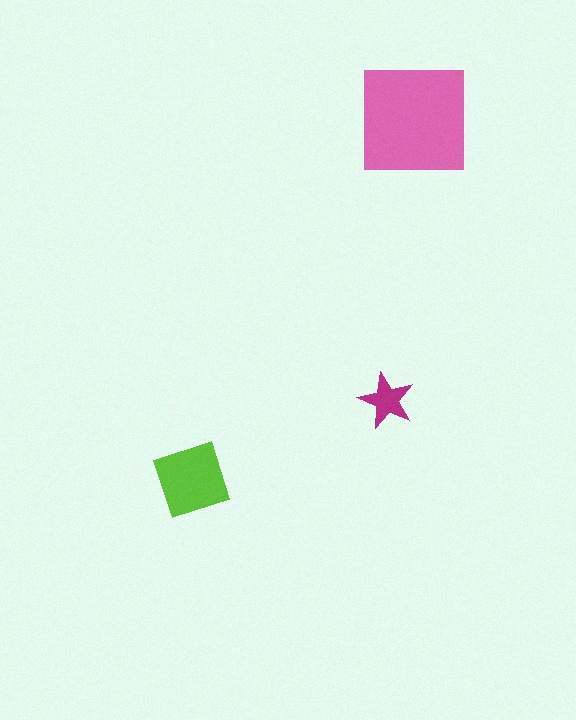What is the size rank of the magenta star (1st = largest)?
3rd.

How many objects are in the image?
There are 3 objects in the image.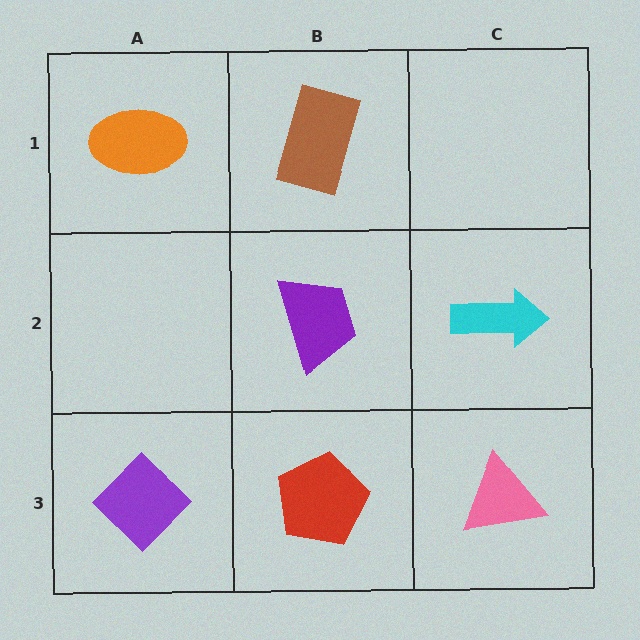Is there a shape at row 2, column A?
No, that cell is empty.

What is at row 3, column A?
A purple diamond.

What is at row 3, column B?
A red pentagon.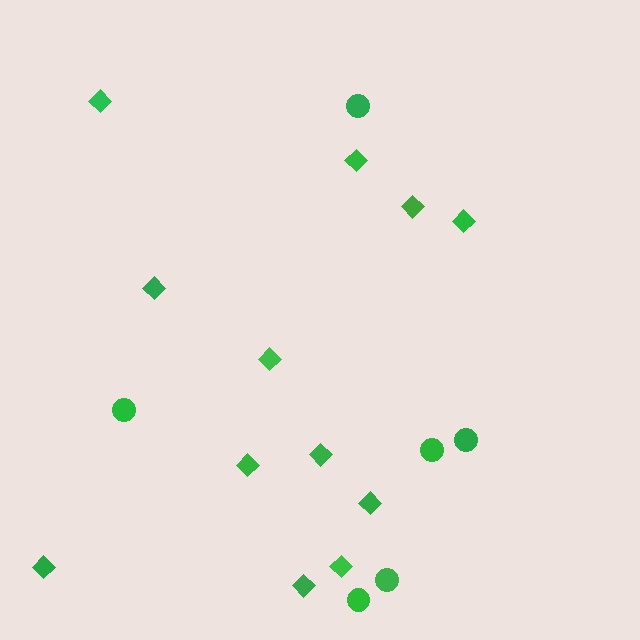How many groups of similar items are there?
There are 2 groups: one group of diamonds (12) and one group of circles (6).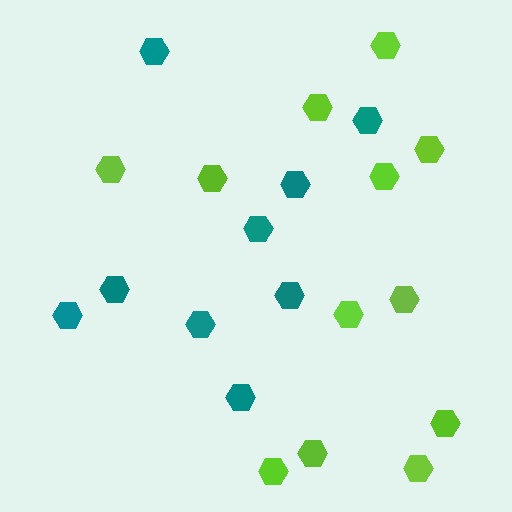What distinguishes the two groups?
There are 2 groups: one group of lime hexagons (12) and one group of teal hexagons (9).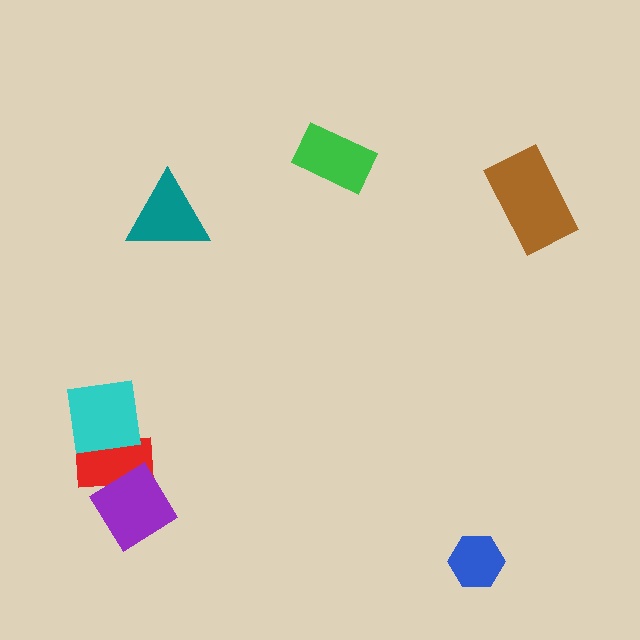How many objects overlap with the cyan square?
1 object overlaps with the cyan square.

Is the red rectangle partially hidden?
Yes, it is partially covered by another shape.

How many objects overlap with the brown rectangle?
0 objects overlap with the brown rectangle.